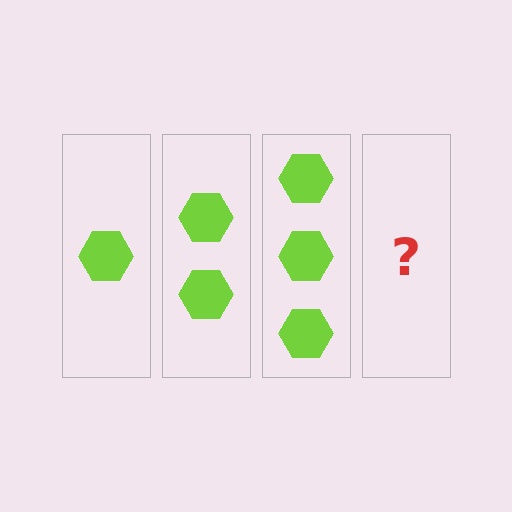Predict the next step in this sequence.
The next step is 4 hexagons.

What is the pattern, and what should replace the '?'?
The pattern is that each step adds one more hexagon. The '?' should be 4 hexagons.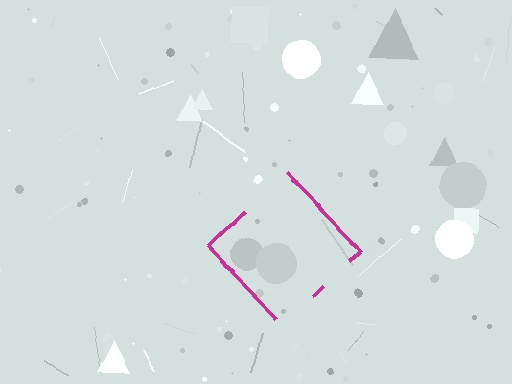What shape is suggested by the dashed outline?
The dashed outline suggests a diamond.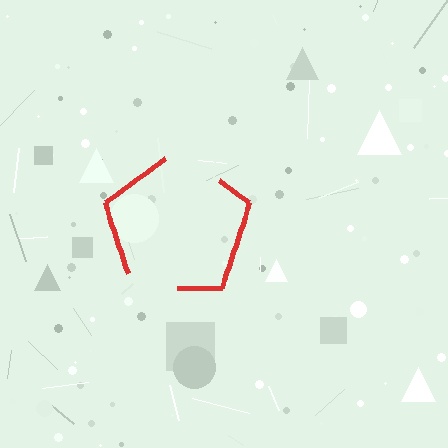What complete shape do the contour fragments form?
The contour fragments form a pentagon.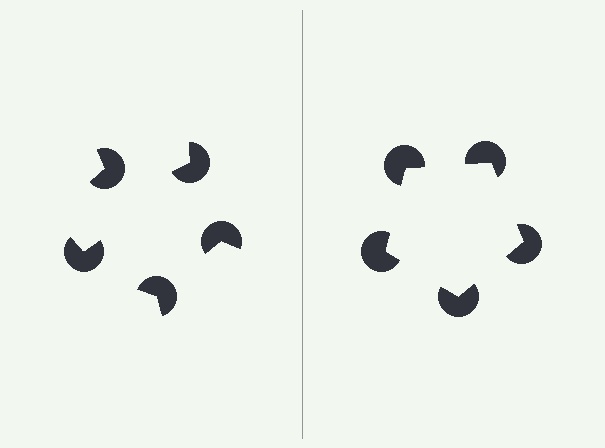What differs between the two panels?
The pac-man discs are positioned identically on both sides; only the wedge orientations differ. On the right they align to a pentagon; on the left they are misaligned.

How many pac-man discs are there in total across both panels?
10 — 5 on each side.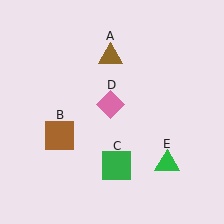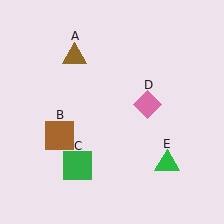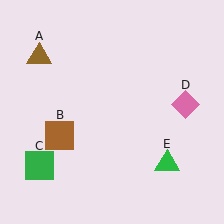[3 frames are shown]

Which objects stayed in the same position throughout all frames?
Brown square (object B) and green triangle (object E) remained stationary.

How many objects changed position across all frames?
3 objects changed position: brown triangle (object A), green square (object C), pink diamond (object D).